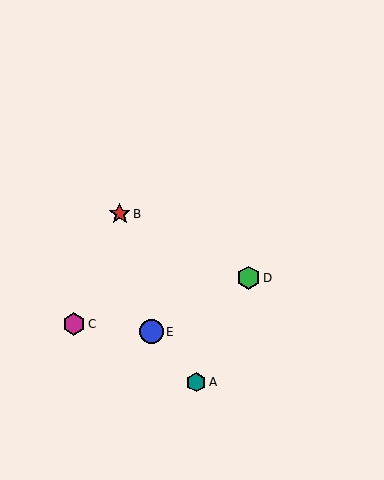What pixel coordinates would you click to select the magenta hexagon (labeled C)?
Click at (74, 324) to select the magenta hexagon C.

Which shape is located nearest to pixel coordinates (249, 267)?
The green hexagon (labeled D) at (248, 278) is nearest to that location.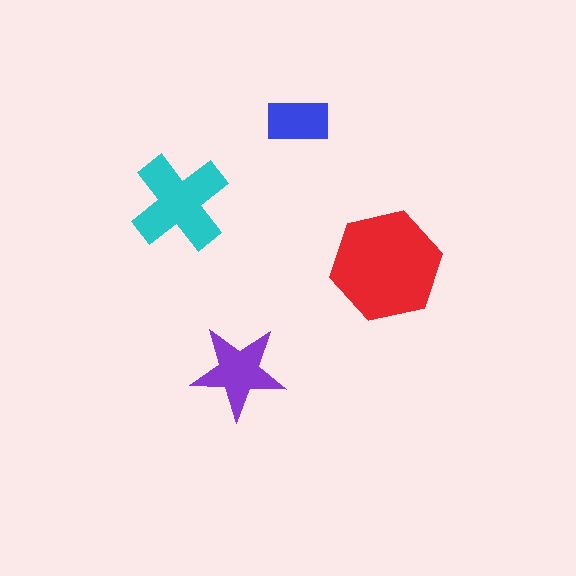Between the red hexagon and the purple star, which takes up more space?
The red hexagon.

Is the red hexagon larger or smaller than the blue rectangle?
Larger.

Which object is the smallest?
The blue rectangle.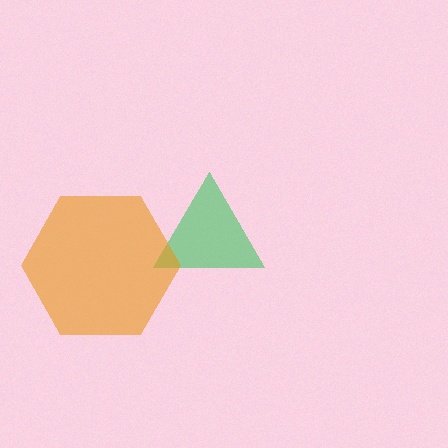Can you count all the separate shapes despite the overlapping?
Yes, there are 2 separate shapes.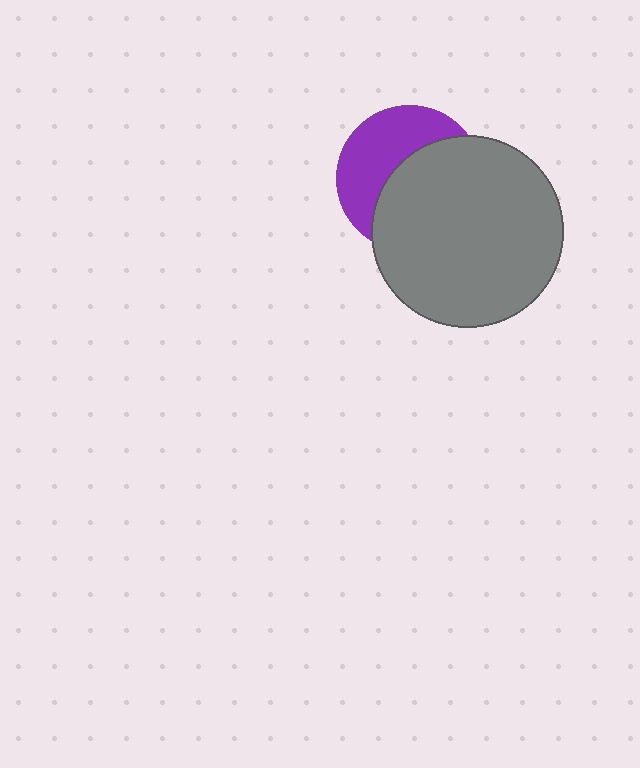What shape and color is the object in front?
The object in front is a gray circle.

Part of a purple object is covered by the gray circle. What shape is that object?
It is a circle.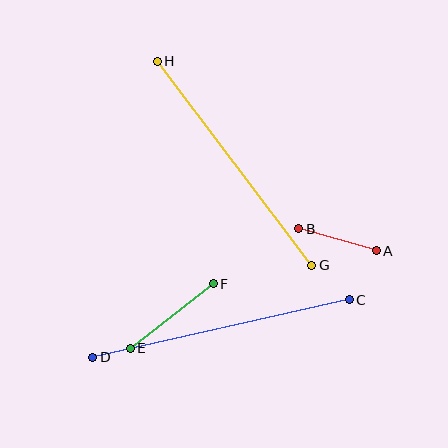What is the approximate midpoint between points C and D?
The midpoint is at approximately (221, 329) pixels.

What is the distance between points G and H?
The distance is approximately 256 pixels.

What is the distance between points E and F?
The distance is approximately 105 pixels.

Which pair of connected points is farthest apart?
Points C and D are farthest apart.